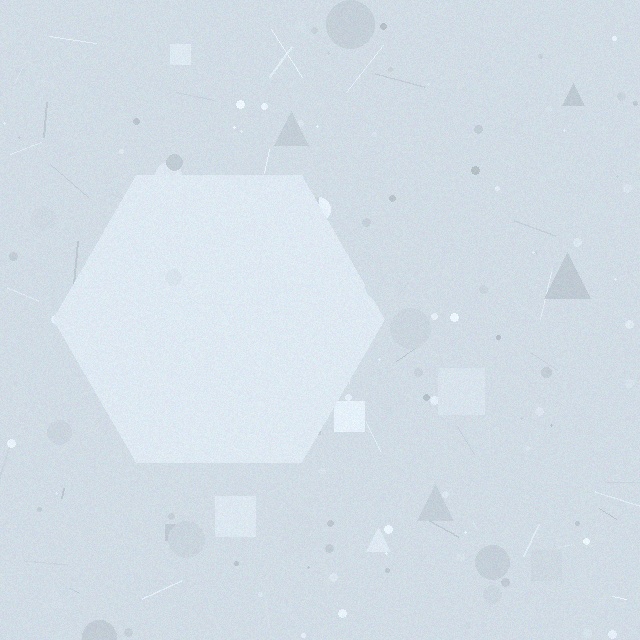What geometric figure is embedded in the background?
A hexagon is embedded in the background.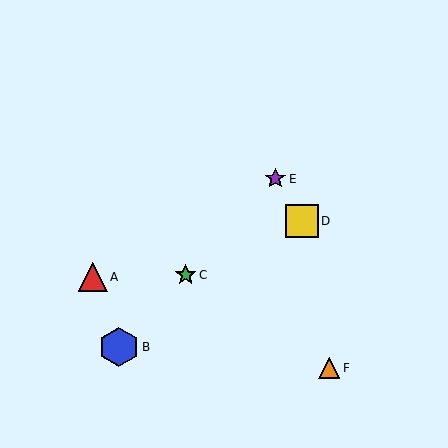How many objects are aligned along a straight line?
3 objects (B, C, E) are aligned along a straight line.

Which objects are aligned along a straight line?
Objects B, C, E are aligned along a straight line.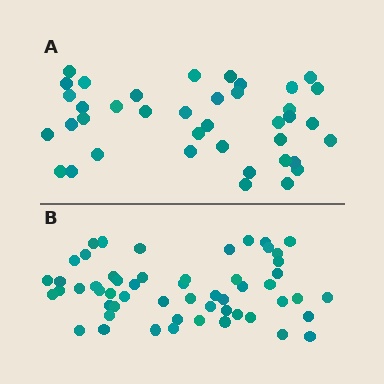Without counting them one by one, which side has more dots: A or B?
Region B (the bottom region) has more dots.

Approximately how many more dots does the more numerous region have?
Region B has approximately 15 more dots than region A.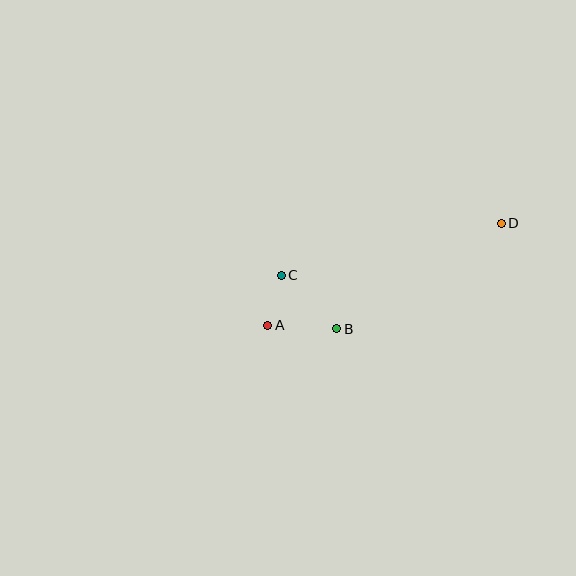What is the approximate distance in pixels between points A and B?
The distance between A and B is approximately 69 pixels.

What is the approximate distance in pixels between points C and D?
The distance between C and D is approximately 226 pixels.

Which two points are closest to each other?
Points A and C are closest to each other.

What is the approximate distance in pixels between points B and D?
The distance between B and D is approximately 195 pixels.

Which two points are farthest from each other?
Points A and D are farthest from each other.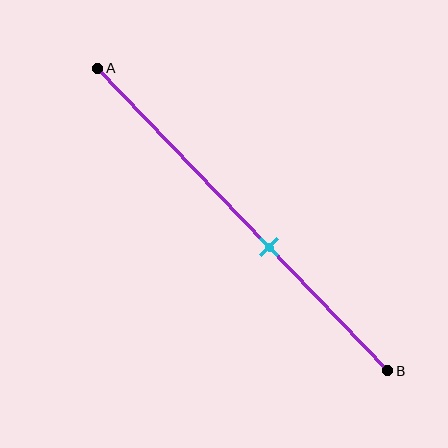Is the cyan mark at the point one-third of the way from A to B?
No, the mark is at about 60% from A, not at the 33% one-third point.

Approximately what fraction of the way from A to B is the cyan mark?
The cyan mark is approximately 60% of the way from A to B.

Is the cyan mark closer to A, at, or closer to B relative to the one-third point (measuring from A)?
The cyan mark is closer to point B than the one-third point of segment AB.